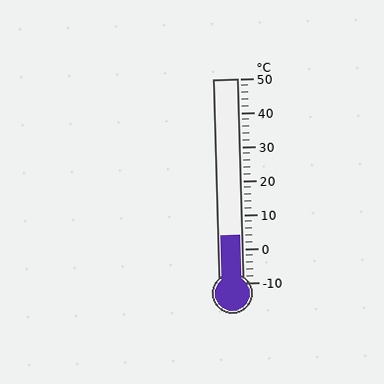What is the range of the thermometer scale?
The thermometer scale ranges from -10°C to 50°C.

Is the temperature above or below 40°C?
The temperature is below 40°C.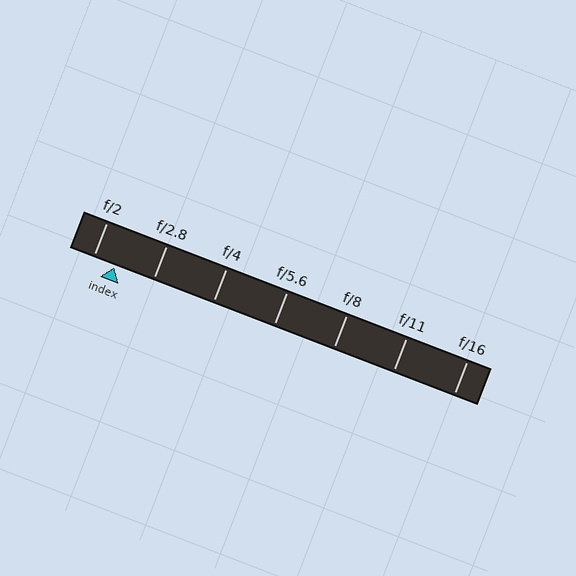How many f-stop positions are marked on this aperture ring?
There are 7 f-stop positions marked.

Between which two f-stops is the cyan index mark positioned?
The index mark is between f/2 and f/2.8.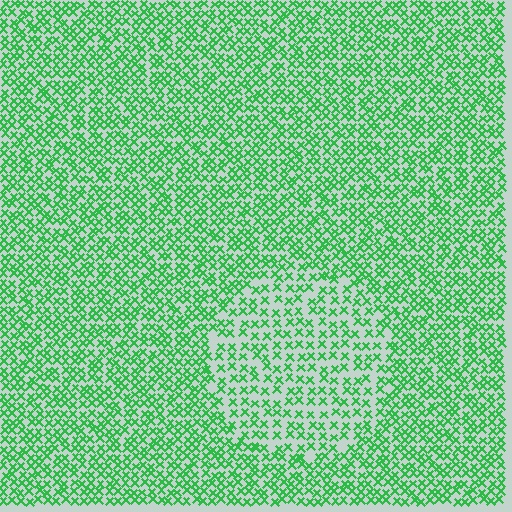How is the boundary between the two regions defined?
The boundary is defined by a change in element density (approximately 1.7x ratio). All elements are the same color, size, and shape.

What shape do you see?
I see a circle.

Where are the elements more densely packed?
The elements are more densely packed outside the circle boundary.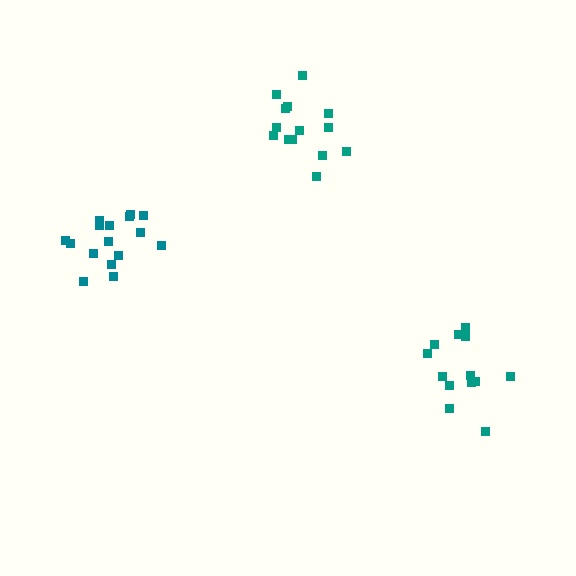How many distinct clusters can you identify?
There are 3 distinct clusters.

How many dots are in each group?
Group 1: 13 dots, Group 2: 16 dots, Group 3: 14 dots (43 total).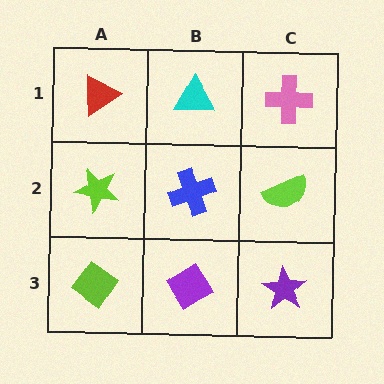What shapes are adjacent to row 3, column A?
A lime star (row 2, column A), a purple diamond (row 3, column B).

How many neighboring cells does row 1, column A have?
2.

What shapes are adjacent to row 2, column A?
A red triangle (row 1, column A), a lime diamond (row 3, column A), a blue cross (row 2, column B).